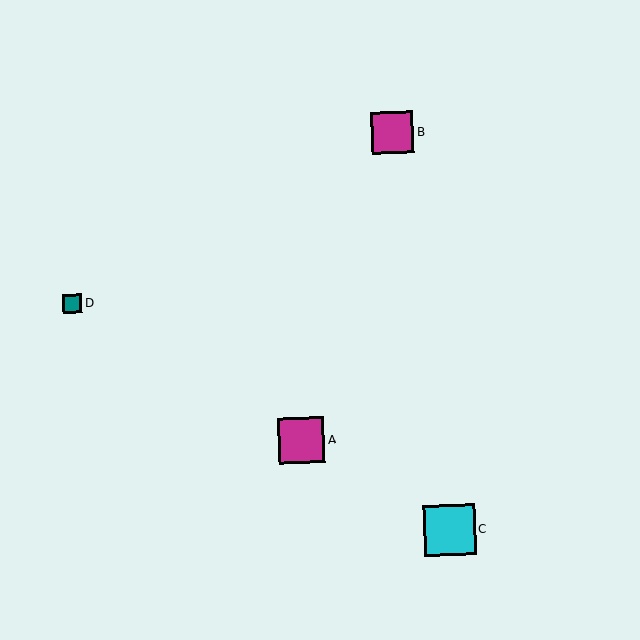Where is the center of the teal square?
The center of the teal square is at (73, 304).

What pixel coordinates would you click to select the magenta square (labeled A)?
Click at (301, 440) to select the magenta square A.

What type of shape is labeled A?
Shape A is a magenta square.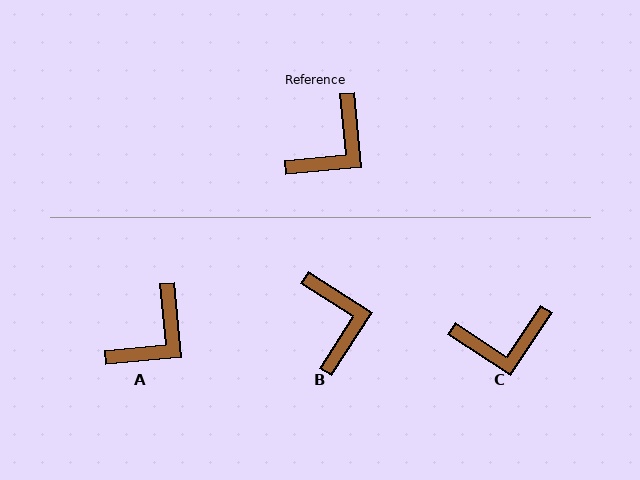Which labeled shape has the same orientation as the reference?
A.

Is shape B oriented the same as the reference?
No, it is off by about 52 degrees.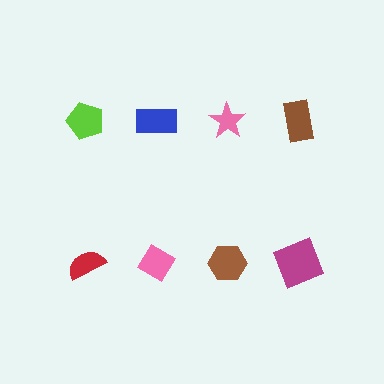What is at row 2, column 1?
A red semicircle.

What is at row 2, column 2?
A pink diamond.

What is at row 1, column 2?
A blue rectangle.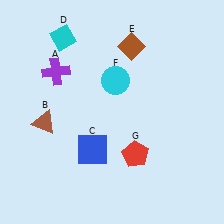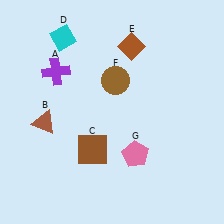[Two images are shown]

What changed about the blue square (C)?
In Image 1, C is blue. In Image 2, it changed to brown.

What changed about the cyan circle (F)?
In Image 1, F is cyan. In Image 2, it changed to brown.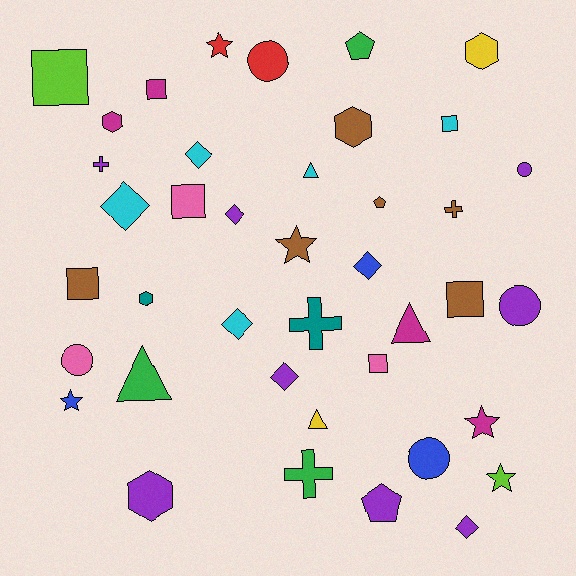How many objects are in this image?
There are 40 objects.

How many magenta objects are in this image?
There are 4 magenta objects.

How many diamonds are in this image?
There are 7 diamonds.